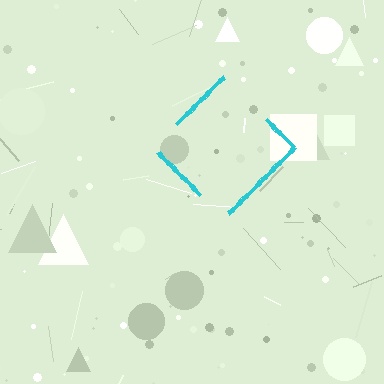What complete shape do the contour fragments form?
The contour fragments form a diamond.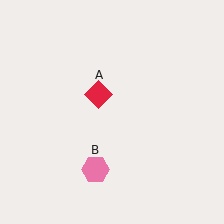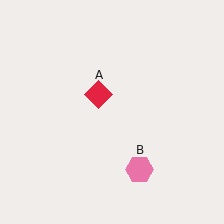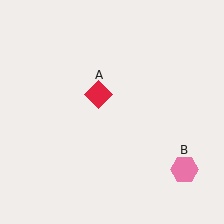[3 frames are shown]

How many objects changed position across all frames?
1 object changed position: pink hexagon (object B).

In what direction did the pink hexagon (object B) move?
The pink hexagon (object B) moved right.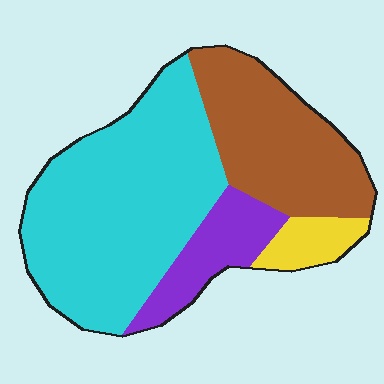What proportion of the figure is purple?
Purple takes up about one eighth (1/8) of the figure.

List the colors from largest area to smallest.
From largest to smallest: cyan, brown, purple, yellow.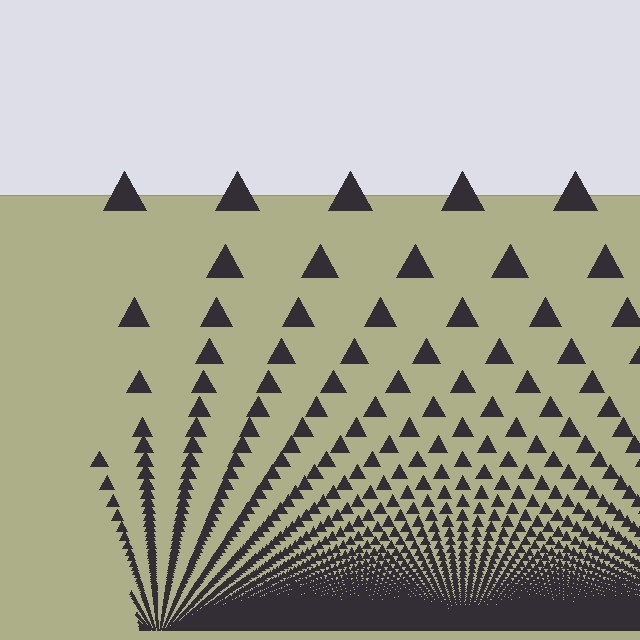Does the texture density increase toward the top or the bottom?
Density increases toward the bottom.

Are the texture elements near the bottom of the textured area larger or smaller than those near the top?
Smaller. The gradient is inverted — elements near the bottom are smaller and denser.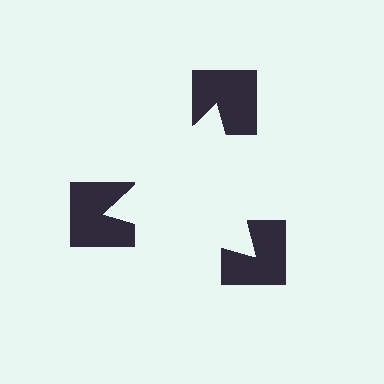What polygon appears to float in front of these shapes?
An illusory triangle — its edges are inferred from the aligned wedge cuts in the notched squares, not physically drawn.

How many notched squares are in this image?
There are 3 — one at each vertex of the illusory triangle.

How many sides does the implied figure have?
3 sides.